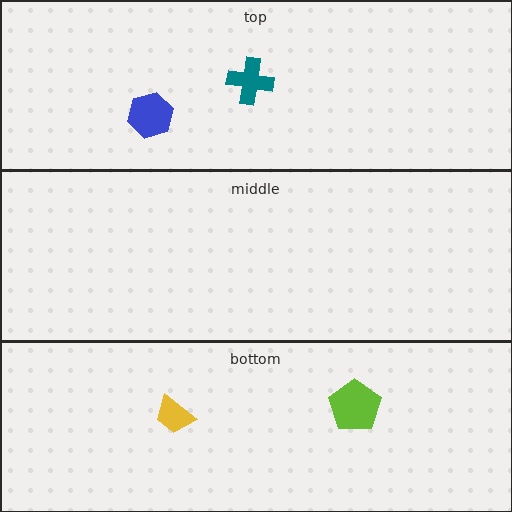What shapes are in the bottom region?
The lime pentagon, the yellow trapezoid.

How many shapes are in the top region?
2.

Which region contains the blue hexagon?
The top region.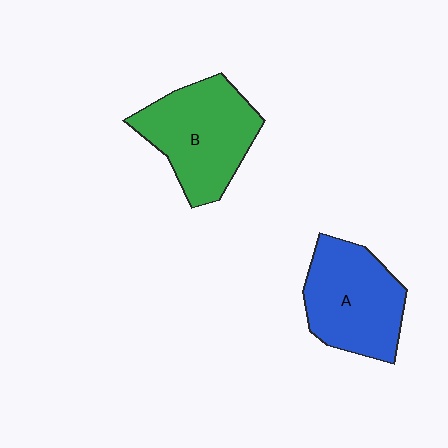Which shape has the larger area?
Shape B (green).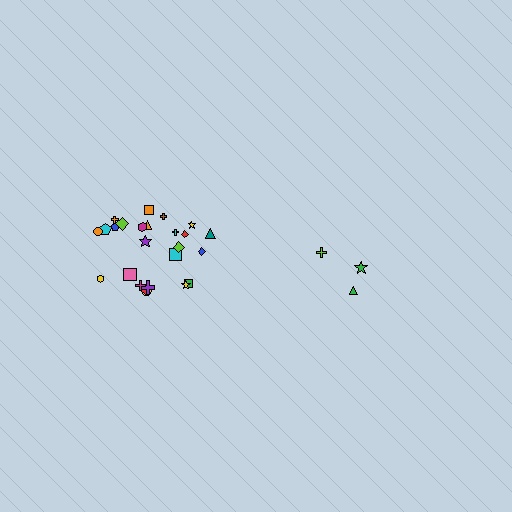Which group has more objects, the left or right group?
The left group.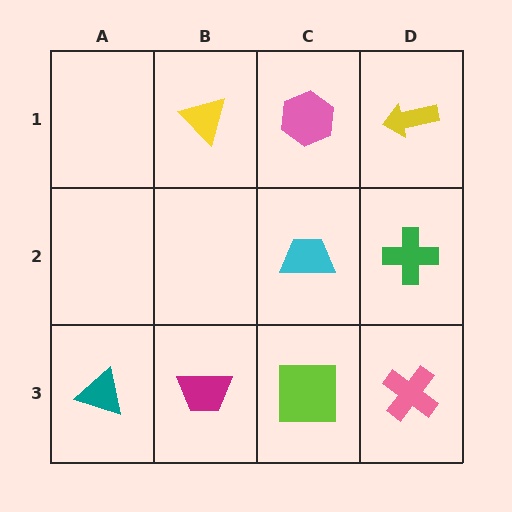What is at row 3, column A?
A teal triangle.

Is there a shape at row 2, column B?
No, that cell is empty.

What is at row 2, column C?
A cyan trapezoid.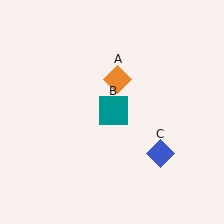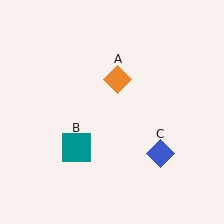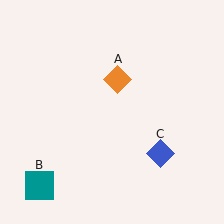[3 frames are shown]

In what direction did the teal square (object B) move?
The teal square (object B) moved down and to the left.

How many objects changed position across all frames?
1 object changed position: teal square (object B).